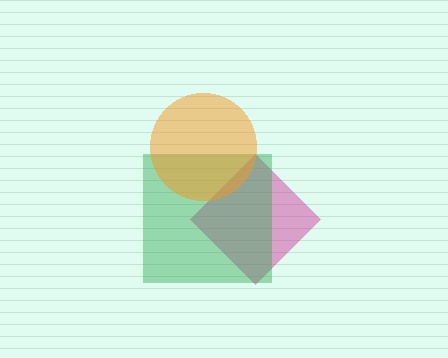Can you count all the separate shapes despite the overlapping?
Yes, there are 3 separate shapes.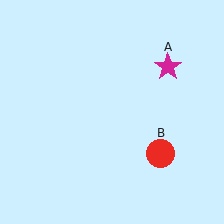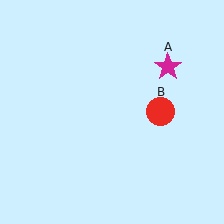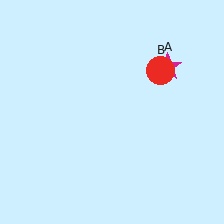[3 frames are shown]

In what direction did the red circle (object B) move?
The red circle (object B) moved up.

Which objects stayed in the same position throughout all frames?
Magenta star (object A) remained stationary.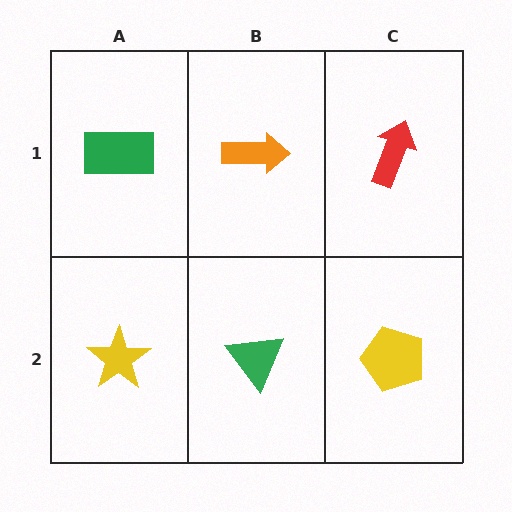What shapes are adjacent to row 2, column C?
A red arrow (row 1, column C), a green triangle (row 2, column B).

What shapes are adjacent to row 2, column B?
An orange arrow (row 1, column B), a yellow star (row 2, column A), a yellow pentagon (row 2, column C).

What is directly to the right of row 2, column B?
A yellow pentagon.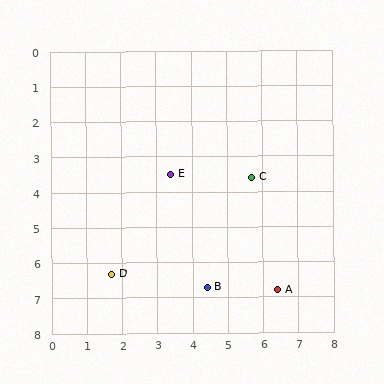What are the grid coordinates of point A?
Point A is at approximately (6.4, 6.8).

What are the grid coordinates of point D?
Point D is at approximately (1.7, 6.3).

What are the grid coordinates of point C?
Point C is at approximately (5.7, 3.6).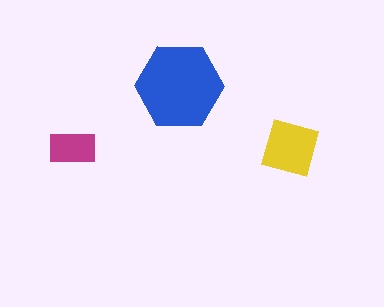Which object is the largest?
The blue hexagon.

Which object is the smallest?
The magenta rectangle.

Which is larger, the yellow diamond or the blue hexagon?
The blue hexagon.